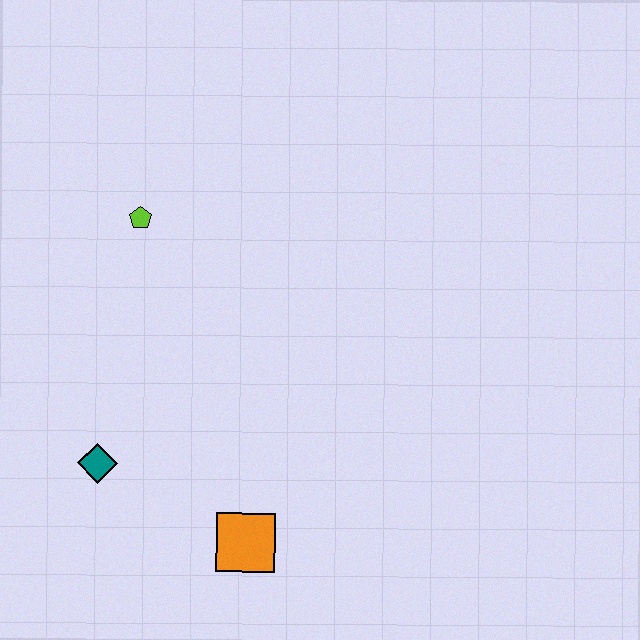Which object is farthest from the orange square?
The lime pentagon is farthest from the orange square.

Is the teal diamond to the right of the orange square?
No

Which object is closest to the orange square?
The teal diamond is closest to the orange square.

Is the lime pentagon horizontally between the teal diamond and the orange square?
Yes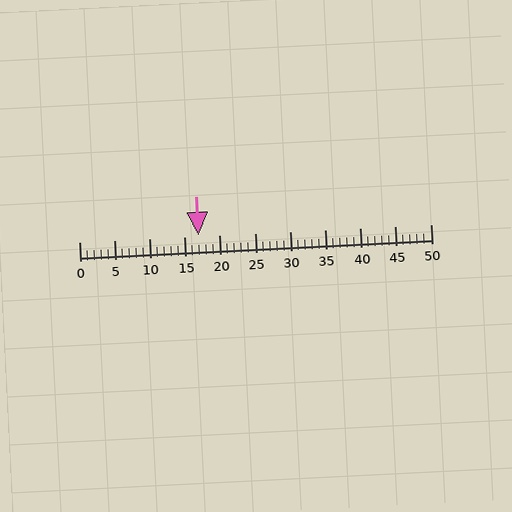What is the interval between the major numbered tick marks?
The major tick marks are spaced 5 units apart.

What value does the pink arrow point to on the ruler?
The pink arrow points to approximately 17.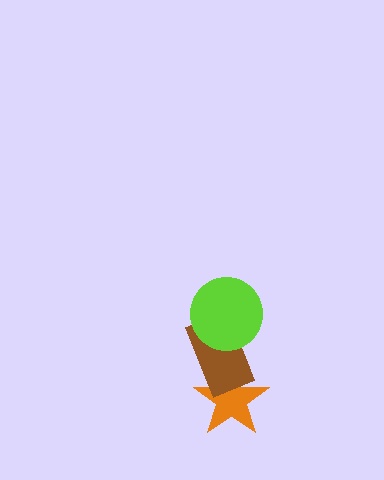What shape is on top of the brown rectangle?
The lime circle is on top of the brown rectangle.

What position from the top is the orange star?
The orange star is 3rd from the top.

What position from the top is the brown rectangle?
The brown rectangle is 2nd from the top.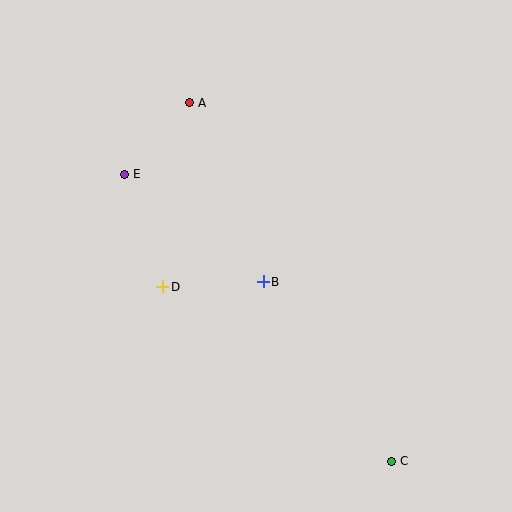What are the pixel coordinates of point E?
Point E is at (125, 174).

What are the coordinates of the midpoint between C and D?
The midpoint between C and D is at (277, 374).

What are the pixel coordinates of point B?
Point B is at (263, 282).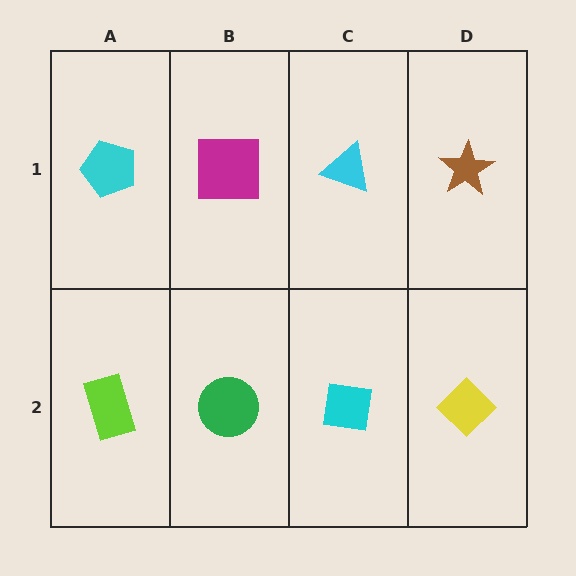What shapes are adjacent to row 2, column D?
A brown star (row 1, column D), a cyan square (row 2, column C).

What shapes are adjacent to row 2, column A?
A cyan pentagon (row 1, column A), a green circle (row 2, column B).